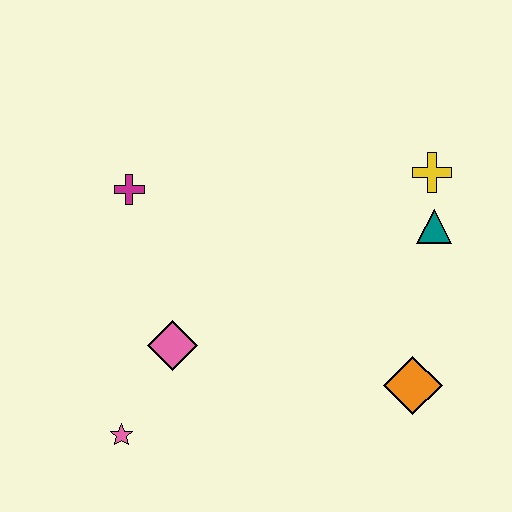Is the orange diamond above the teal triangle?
No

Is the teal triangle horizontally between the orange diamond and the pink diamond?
No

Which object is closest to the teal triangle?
The yellow cross is closest to the teal triangle.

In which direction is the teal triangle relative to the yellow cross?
The teal triangle is below the yellow cross.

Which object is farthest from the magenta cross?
The orange diamond is farthest from the magenta cross.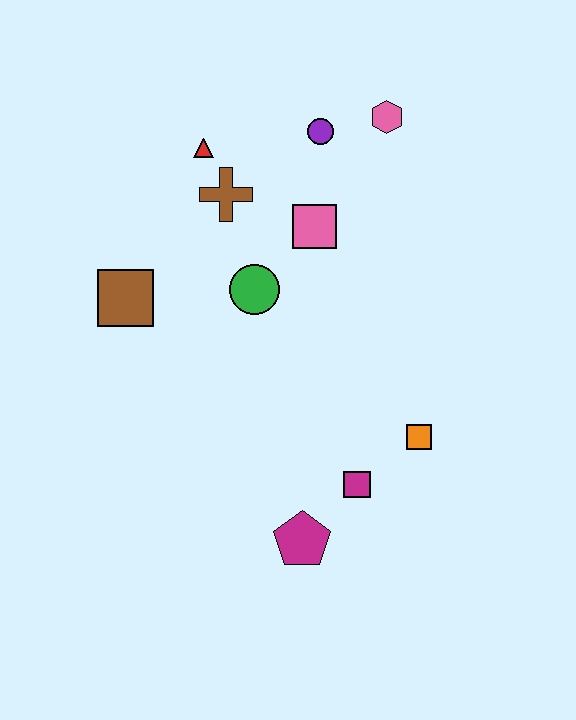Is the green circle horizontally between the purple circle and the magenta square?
No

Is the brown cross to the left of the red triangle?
No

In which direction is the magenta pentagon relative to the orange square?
The magenta pentagon is to the left of the orange square.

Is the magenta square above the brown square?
No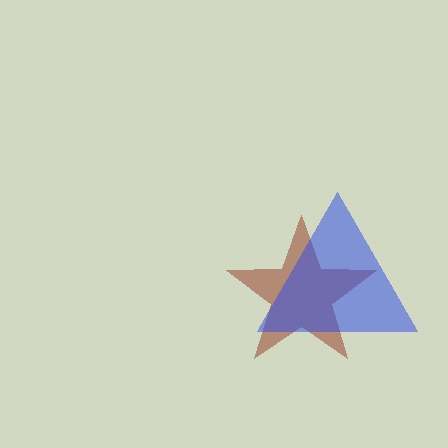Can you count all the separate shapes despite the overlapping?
Yes, there are 2 separate shapes.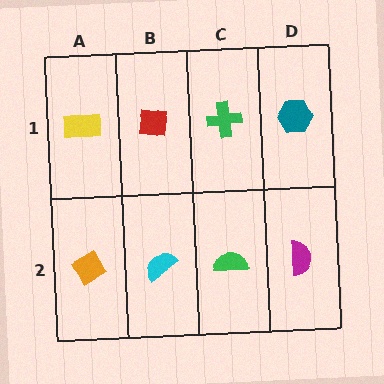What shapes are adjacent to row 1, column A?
An orange diamond (row 2, column A), a red square (row 1, column B).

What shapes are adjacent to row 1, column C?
A green semicircle (row 2, column C), a red square (row 1, column B), a teal hexagon (row 1, column D).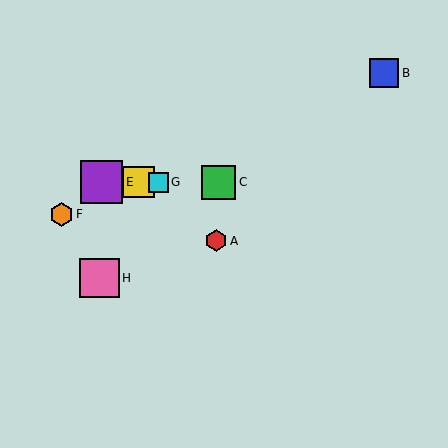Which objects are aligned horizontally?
Objects C, D, E, G are aligned horizontally.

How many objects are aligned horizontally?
4 objects (C, D, E, G) are aligned horizontally.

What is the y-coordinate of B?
Object B is at y≈73.